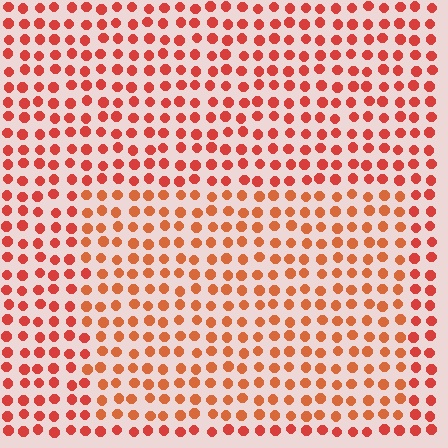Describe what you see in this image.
The image is filled with small red elements in a uniform arrangement. A rectangle-shaped region is visible where the elements are tinted to a slightly different hue, forming a subtle color boundary.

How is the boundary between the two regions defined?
The boundary is defined purely by a slight shift in hue (about 17 degrees). Spacing, size, and orientation are identical on both sides.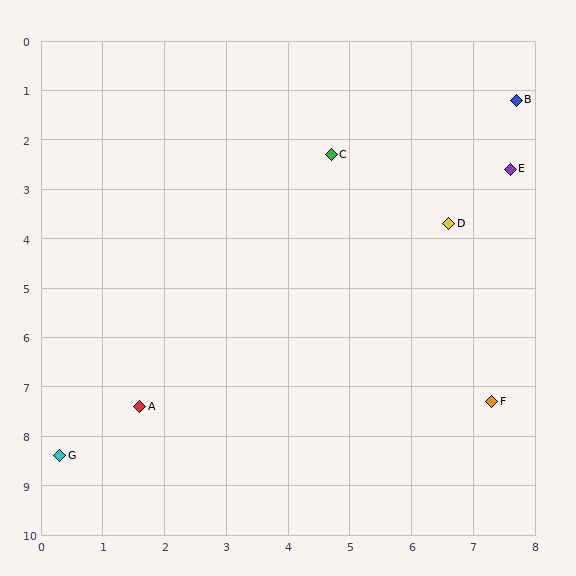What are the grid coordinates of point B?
Point B is at approximately (7.7, 1.2).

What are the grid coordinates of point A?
Point A is at approximately (1.6, 7.4).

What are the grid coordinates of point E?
Point E is at approximately (7.6, 2.6).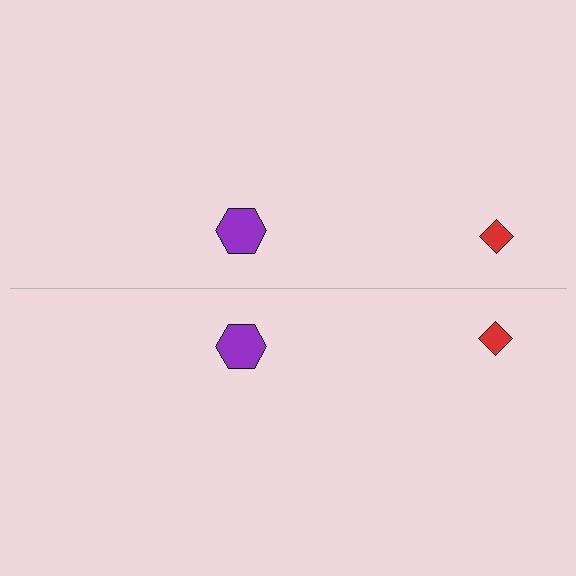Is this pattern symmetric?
Yes, this pattern has bilateral (reflection) symmetry.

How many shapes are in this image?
There are 4 shapes in this image.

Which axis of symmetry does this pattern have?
The pattern has a horizontal axis of symmetry running through the center of the image.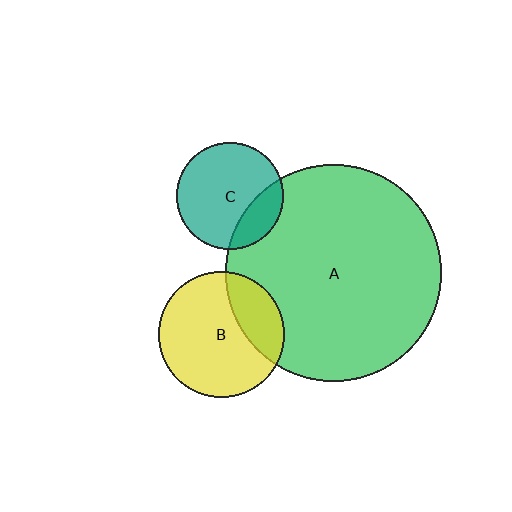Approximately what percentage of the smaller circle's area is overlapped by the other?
Approximately 25%.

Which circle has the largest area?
Circle A (green).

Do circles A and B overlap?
Yes.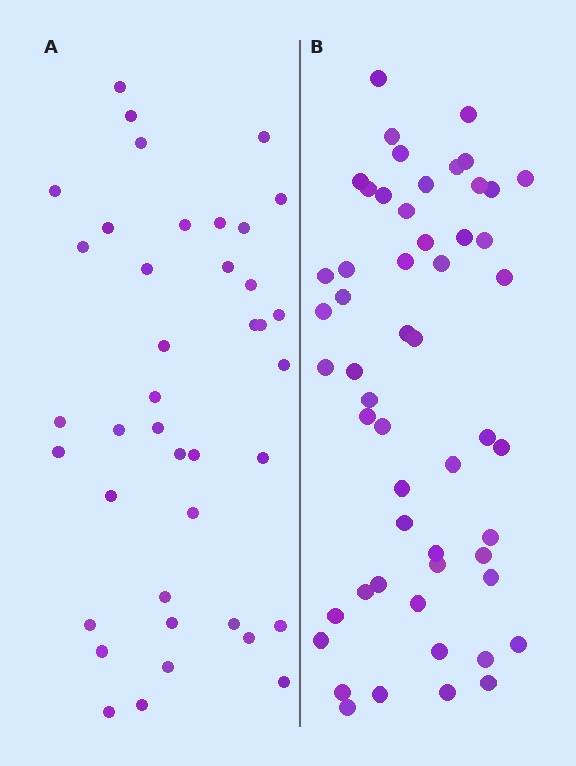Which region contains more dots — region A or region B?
Region B (the right region) has more dots.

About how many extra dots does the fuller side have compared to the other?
Region B has approximately 15 more dots than region A.